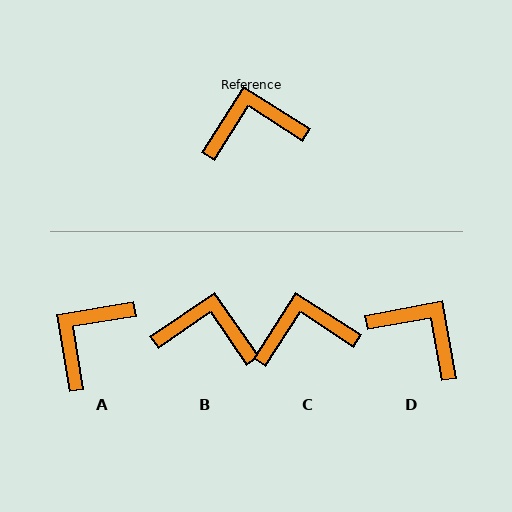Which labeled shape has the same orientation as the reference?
C.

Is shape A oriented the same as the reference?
No, it is off by about 42 degrees.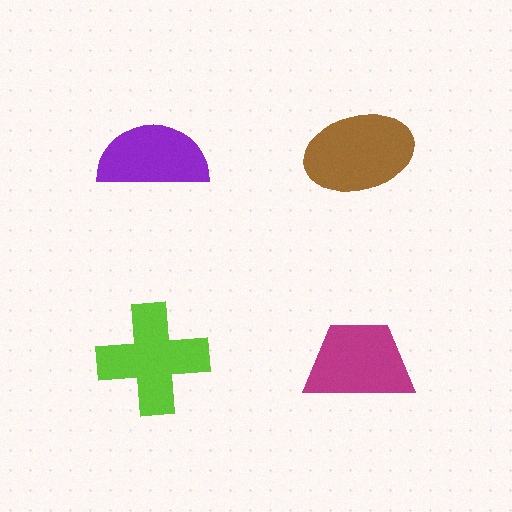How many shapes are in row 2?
2 shapes.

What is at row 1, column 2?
A brown ellipse.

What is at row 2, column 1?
A lime cross.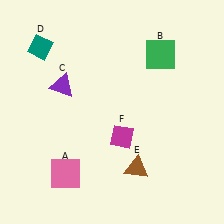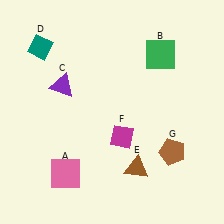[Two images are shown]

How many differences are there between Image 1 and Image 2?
There is 1 difference between the two images.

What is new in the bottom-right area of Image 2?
A brown pentagon (G) was added in the bottom-right area of Image 2.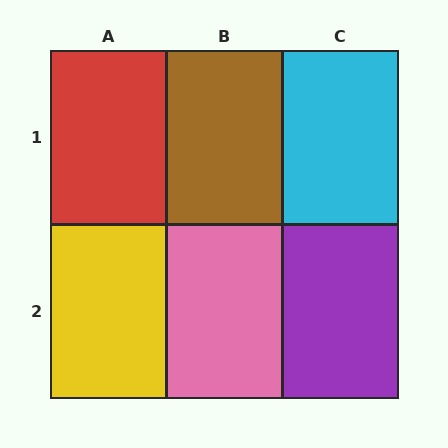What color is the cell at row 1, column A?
Red.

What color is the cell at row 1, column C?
Cyan.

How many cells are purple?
1 cell is purple.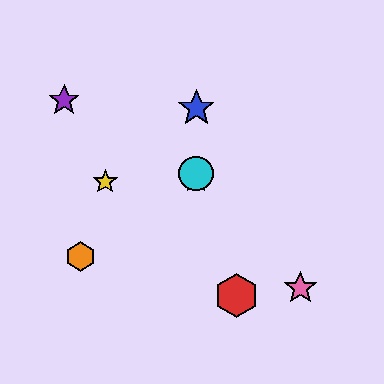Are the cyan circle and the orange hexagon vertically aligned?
No, the cyan circle is at x≈196 and the orange hexagon is at x≈81.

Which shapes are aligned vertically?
The blue star, the green star, the cyan circle are aligned vertically.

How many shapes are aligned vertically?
3 shapes (the blue star, the green star, the cyan circle) are aligned vertically.